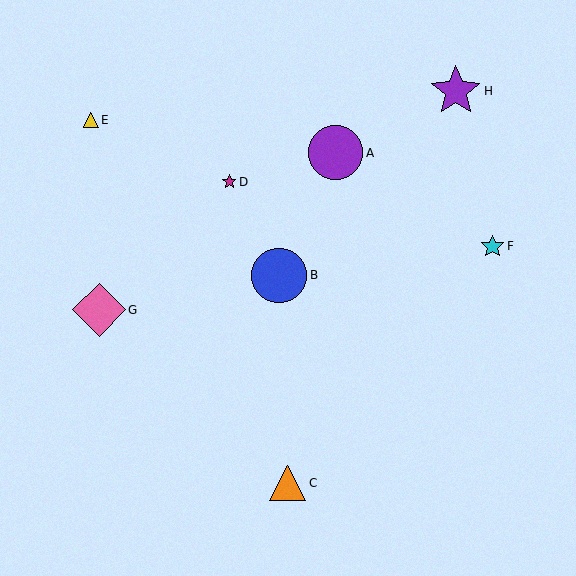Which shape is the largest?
The blue circle (labeled B) is the largest.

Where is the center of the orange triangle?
The center of the orange triangle is at (288, 483).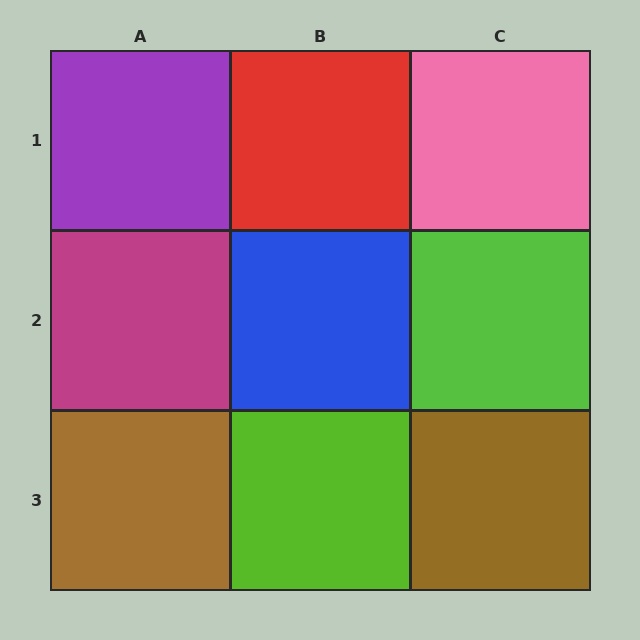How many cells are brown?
2 cells are brown.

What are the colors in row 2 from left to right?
Magenta, blue, lime.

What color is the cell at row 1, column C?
Pink.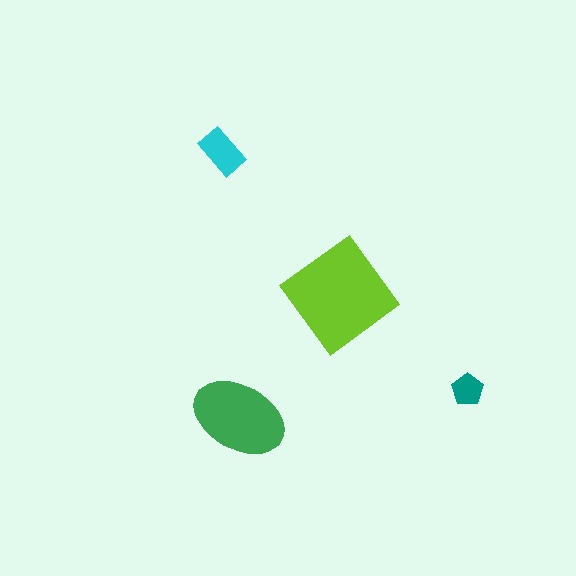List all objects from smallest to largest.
The teal pentagon, the cyan rectangle, the green ellipse, the lime diamond.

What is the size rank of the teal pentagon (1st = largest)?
4th.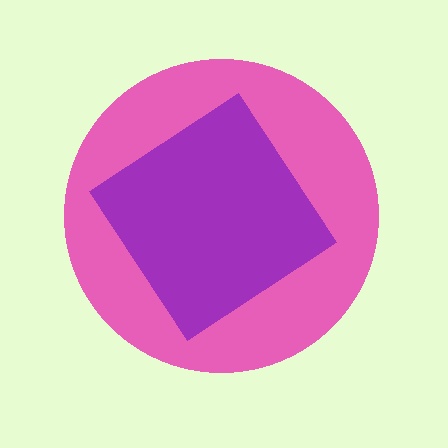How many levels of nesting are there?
2.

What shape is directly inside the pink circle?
The purple diamond.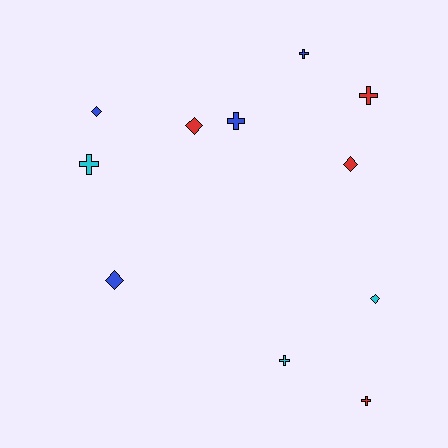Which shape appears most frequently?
Cross, with 6 objects.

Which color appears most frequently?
Blue, with 4 objects.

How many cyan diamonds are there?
There is 1 cyan diamond.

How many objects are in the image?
There are 11 objects.